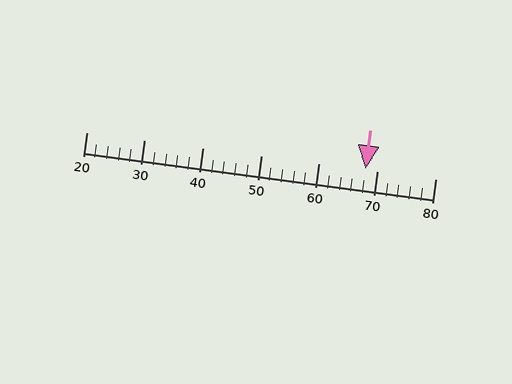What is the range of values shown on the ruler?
The ruler shows values from 20 to 80.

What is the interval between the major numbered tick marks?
The major tick marks are spaced 10 units apart.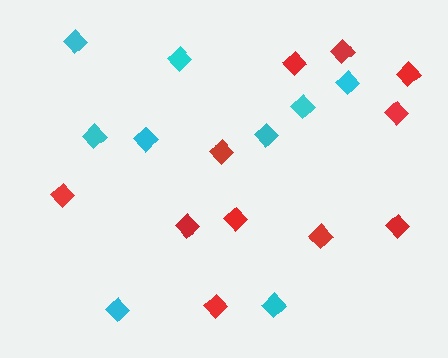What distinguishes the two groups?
There are 2 groups: one group of cyan diamonds (9) and one group of red diamonds (11).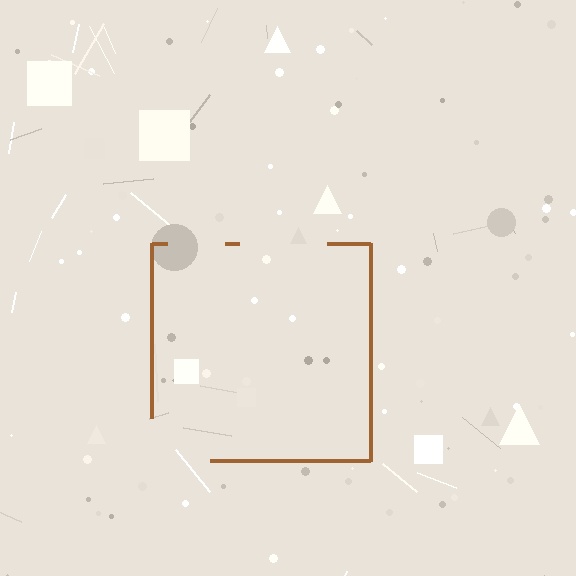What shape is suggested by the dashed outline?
The dashed outline suggests a square.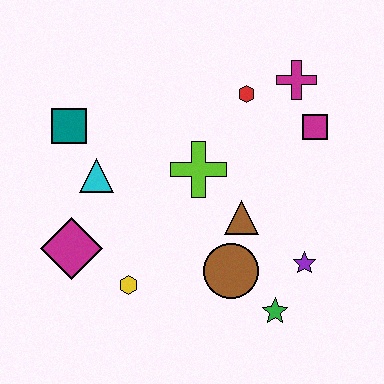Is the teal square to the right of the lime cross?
No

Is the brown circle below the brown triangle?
Yes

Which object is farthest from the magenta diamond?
The magenta cross is farthest from the magenta diamond.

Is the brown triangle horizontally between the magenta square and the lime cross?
Yes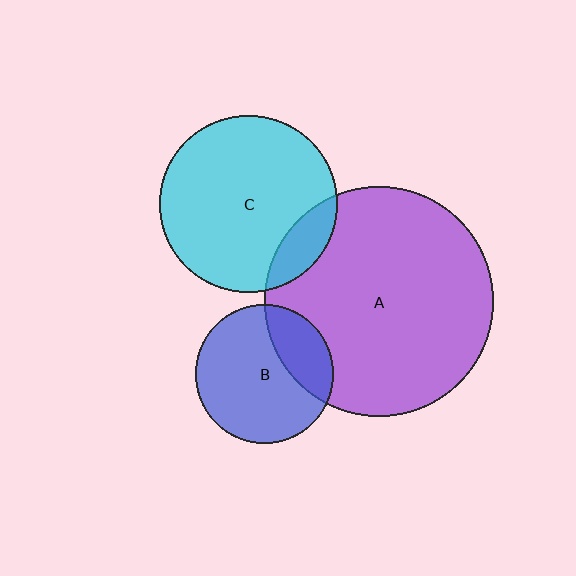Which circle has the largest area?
Circle A (purple).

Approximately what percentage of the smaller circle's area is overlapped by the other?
Approximately 15%.